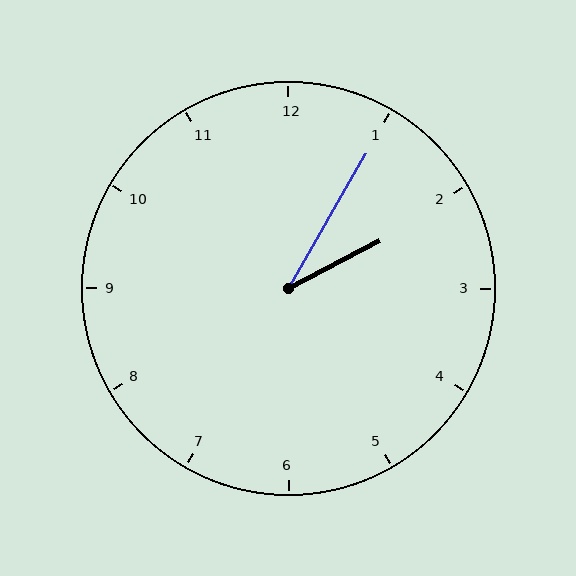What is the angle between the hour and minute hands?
Approximately 32 degrees.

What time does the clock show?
2:05.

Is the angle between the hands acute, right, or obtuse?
It is acute.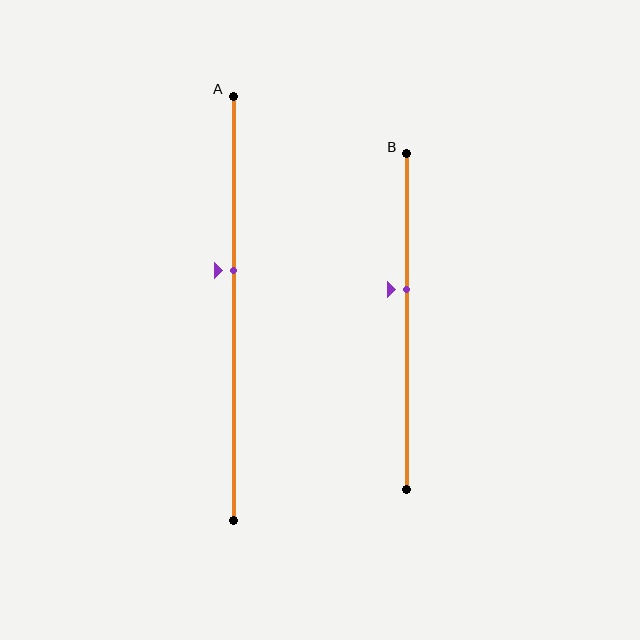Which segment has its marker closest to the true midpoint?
Segment A has its marker closest to the true midpoint.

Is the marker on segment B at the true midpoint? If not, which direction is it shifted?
No, the marker on segment B is shifted upward by about 9% of the segment length.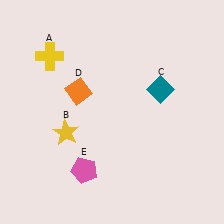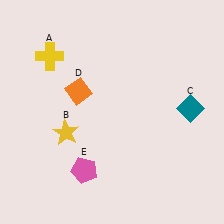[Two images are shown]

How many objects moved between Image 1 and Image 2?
1 object moved between the two images.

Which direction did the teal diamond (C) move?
The teal diamond (C) moved right.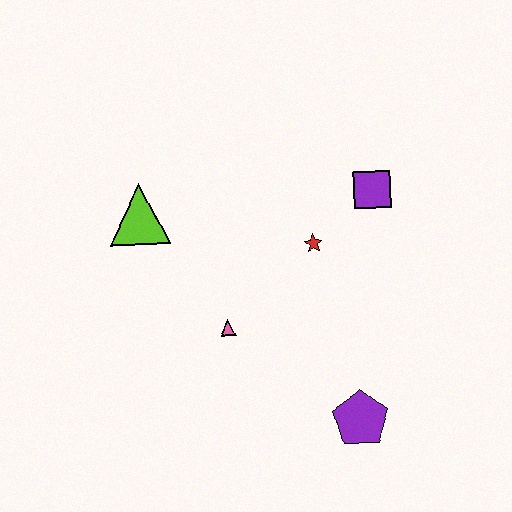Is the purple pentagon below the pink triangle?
Yes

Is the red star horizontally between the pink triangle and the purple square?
Yes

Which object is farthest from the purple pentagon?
The lime triangle is farthest from the purple pentagon.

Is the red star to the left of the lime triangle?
No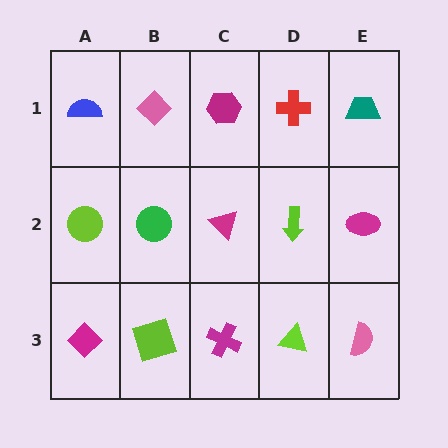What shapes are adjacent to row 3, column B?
A green circle (row 2, column B), a magenta diamond (row 3, column A), a magenta cross (row 3, column C).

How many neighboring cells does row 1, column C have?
3.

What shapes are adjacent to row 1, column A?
A lime circle (row 2, column A), a pink diamond (row 1, column B).